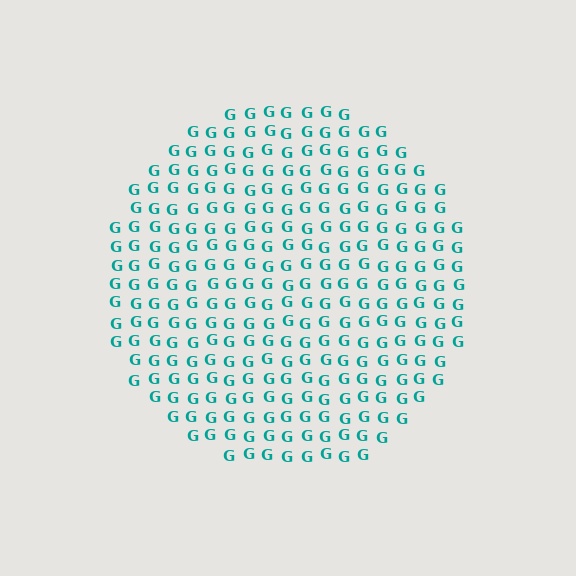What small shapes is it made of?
It is made of small letter G's.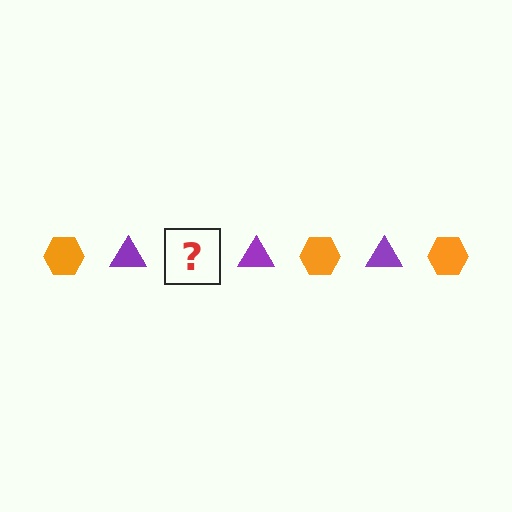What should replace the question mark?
The question mark should be replaced with an orange hexagon.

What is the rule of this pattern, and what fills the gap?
The rule is that the pattern alternates between orange hexagon and purple triangle. The gap should be filled with an orange hexagon.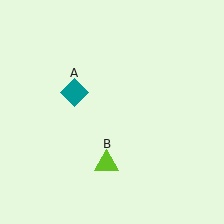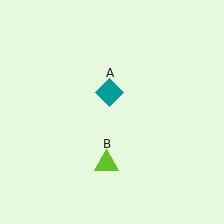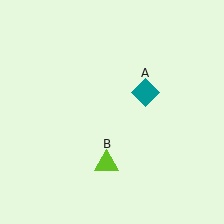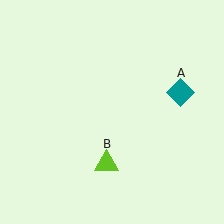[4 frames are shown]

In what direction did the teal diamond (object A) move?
The teal diamond (object A) moved right.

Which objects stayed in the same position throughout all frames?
Lime triangle (object B) remained stationary.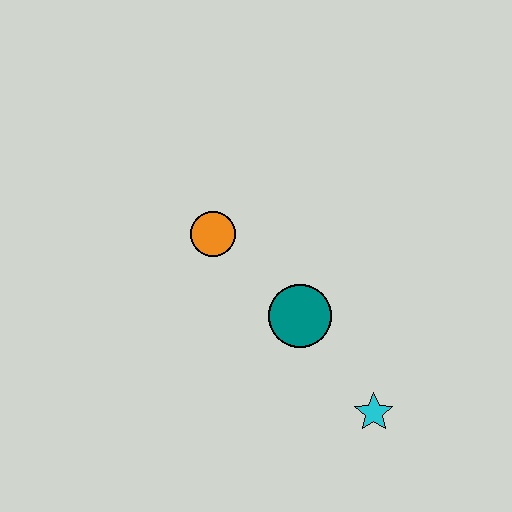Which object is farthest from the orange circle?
The cyan star is farthest from the orange circle.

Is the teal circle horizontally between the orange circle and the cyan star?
Yes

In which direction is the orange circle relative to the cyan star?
The orange circle is above the cyan star.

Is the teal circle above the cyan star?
Yes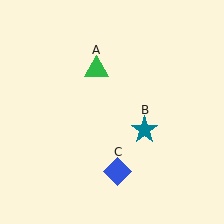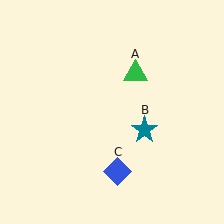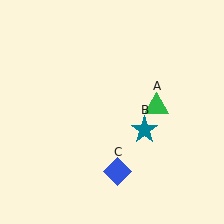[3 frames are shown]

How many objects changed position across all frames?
1 object changed position: green triangle (object A).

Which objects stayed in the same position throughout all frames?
Teal star (object B) and blue diamond (object C) remained stationary.